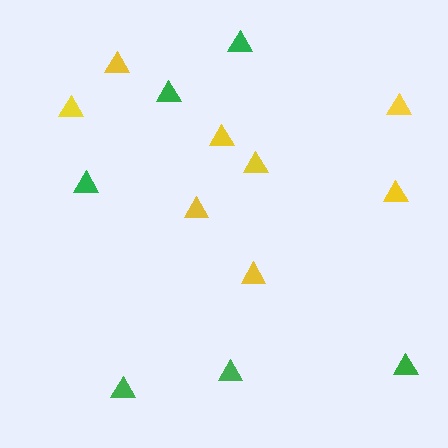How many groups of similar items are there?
There are 2 groups: one group of yellow triangles (8) and one group of green triangles (6).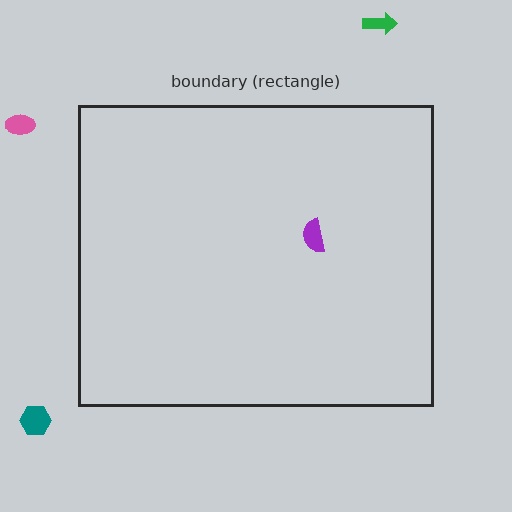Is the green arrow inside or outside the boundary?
Outside.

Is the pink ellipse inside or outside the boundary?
Outside.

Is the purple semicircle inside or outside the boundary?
Inside.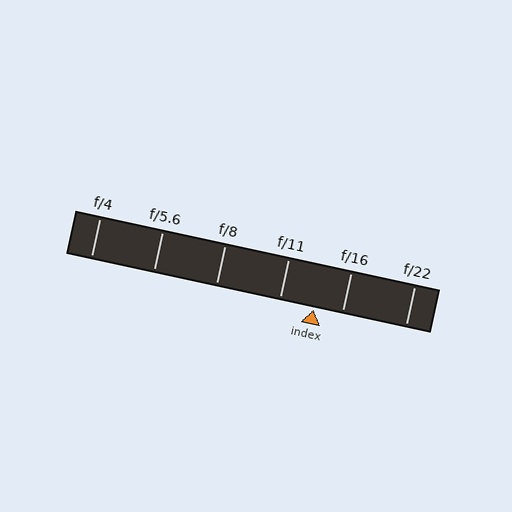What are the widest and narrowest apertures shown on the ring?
The widest aperture shown is f/4 and the narrowest is f/22.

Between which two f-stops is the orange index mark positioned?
The index mark is between f/11 and f/16.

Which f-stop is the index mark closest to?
The index mark is closest to f/16.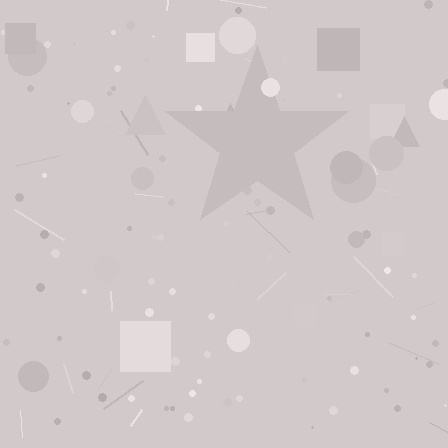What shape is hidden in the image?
A star is hidden in the image.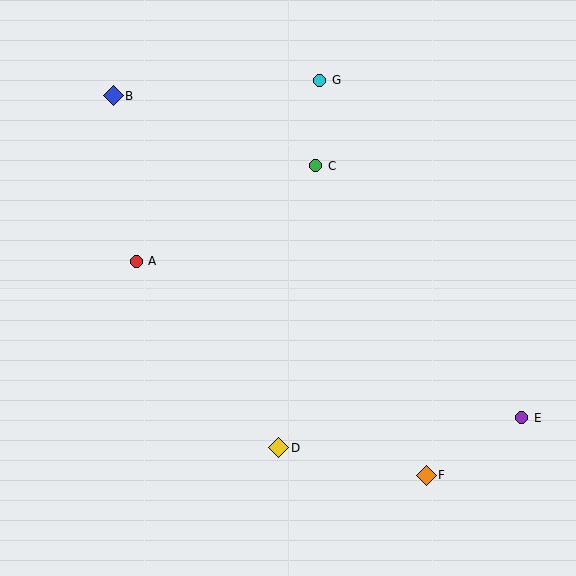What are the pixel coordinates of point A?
Point A is at (136, 261).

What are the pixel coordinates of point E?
Point E is at (522, 418).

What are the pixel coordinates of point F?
Point F is at (426, 475).